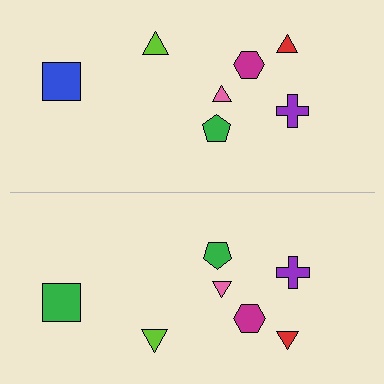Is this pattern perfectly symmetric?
No, the pattern is not perfectly symmetric. The green square on the bottom side breaks the symmetry — its mirror counterpart is blue.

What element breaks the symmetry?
The green square on the bottom side breaks the symmetry — its mirror counterpart is blue.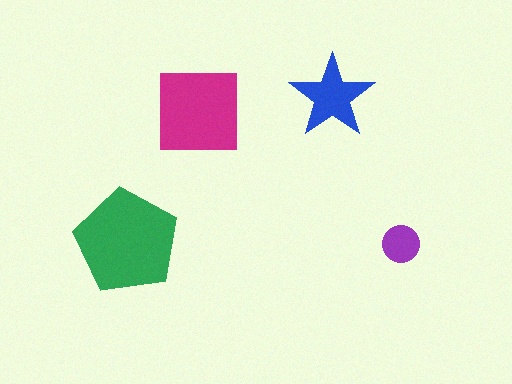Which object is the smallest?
The purple circle.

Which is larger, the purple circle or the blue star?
The blue star.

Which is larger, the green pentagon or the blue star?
The green pentagon.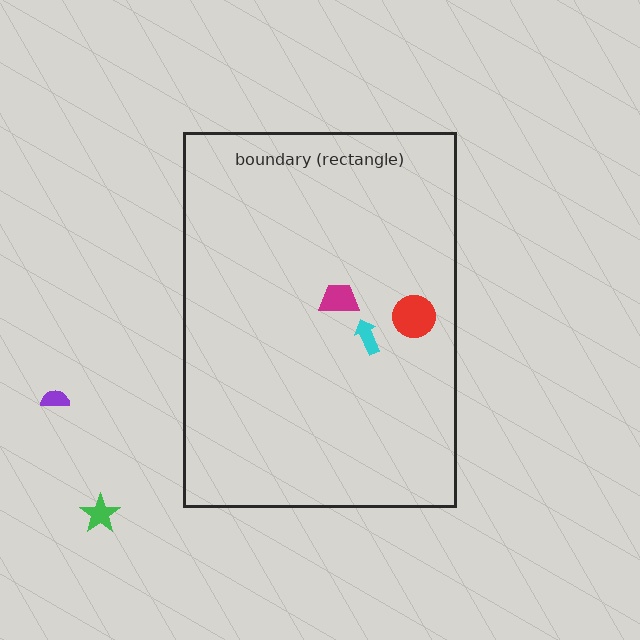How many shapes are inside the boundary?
3 inside, 2 outside.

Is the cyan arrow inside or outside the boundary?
Inside.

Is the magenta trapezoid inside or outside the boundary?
Inside.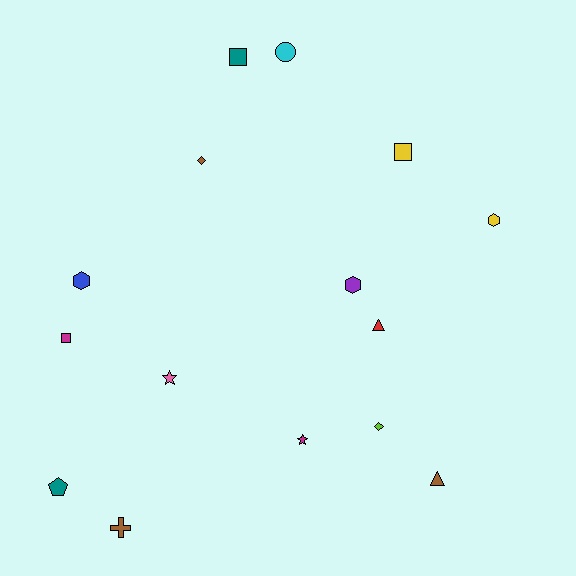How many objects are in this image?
There are 15 objects.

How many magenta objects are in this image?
There are 2 magenta objects.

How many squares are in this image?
There are 3 squares.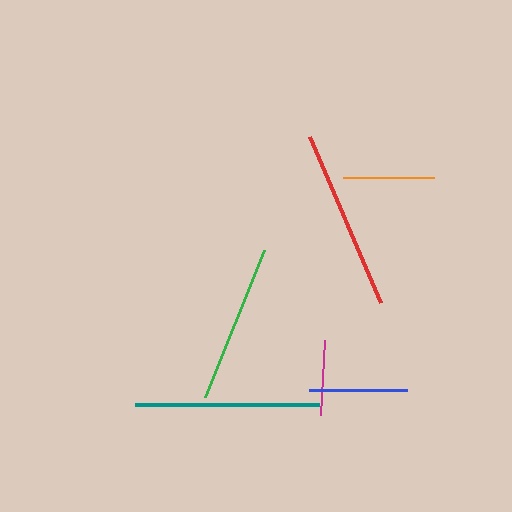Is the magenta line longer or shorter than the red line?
The red line is longer than the magenta line.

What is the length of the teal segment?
The teal segment is approximately 183 pixels long.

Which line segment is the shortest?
The magenta line is the shortest at approximately 75 pixels.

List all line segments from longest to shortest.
From longest to shortest: teal, red, green, blue, orange, magenta.